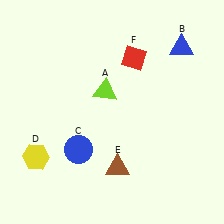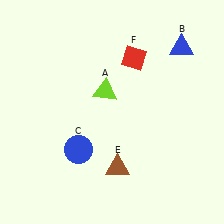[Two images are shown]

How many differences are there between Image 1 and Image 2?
There is 1 difference between the two images.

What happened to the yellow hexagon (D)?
The yellow hexagon (D) was removed in Image 2. It was in the bottom-left area of Image 1.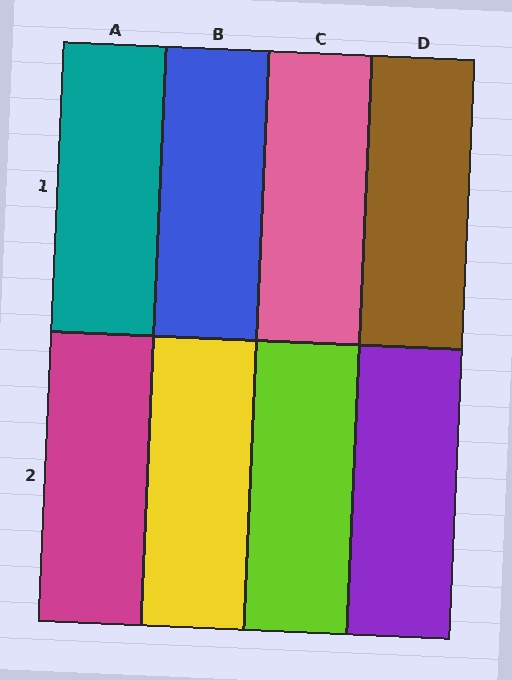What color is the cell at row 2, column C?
Lime.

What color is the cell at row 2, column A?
Magenta.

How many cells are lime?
1 cell is lime.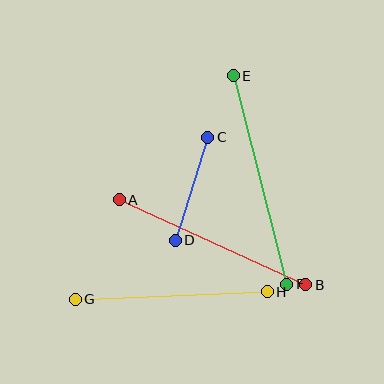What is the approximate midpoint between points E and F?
The midpoint is at approximately (260, 180) pixels.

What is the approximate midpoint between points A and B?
The midpoint is at approximately (213, 242) pixels.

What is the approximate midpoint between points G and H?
The midpoint is at approximately (171, 296) pixels.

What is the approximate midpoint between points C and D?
The midpoint is at approximately (191, 189) pixels.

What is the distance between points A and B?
The distance is approximately 205 pixels.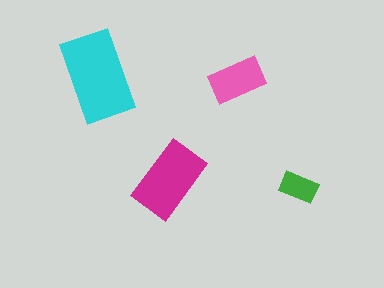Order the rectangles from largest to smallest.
the cyan one, the magenta one, the pink one, the green one.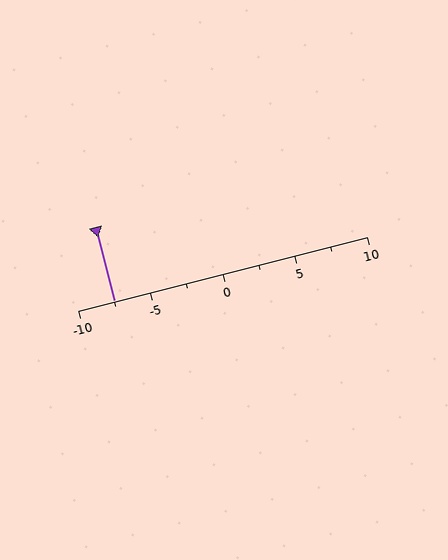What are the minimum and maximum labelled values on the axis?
The axis runs from -10 to 10.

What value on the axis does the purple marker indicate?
The marker indicates approximately -7.5.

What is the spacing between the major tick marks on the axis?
The major ticks are spaced 5 apart.